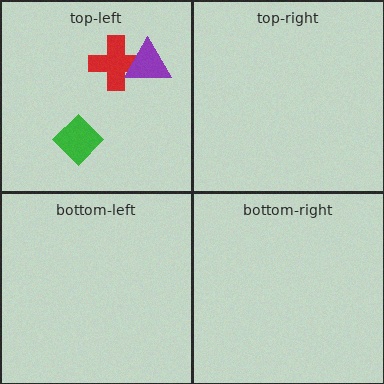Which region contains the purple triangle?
The top-left region.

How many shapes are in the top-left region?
3.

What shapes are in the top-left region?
The green diamond, the red cross, the purple triangle.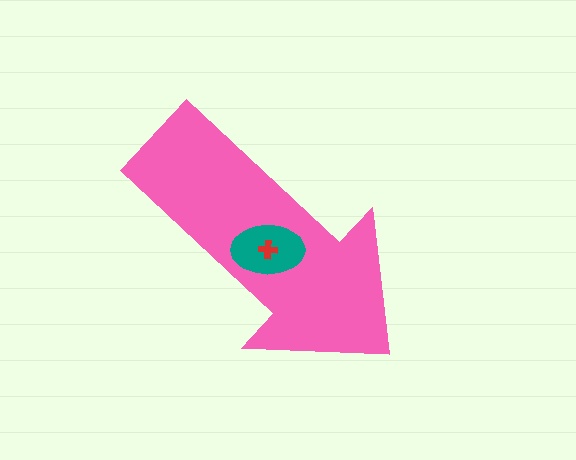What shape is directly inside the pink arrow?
The teal ellipse.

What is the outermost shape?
The pink arrow.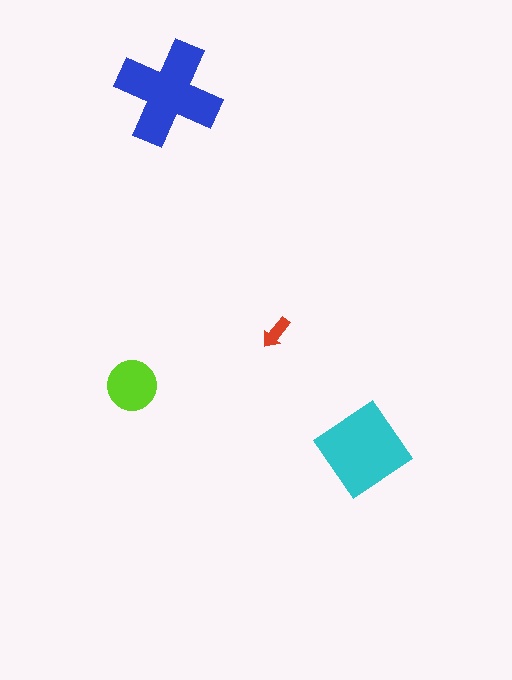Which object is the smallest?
The red arrow.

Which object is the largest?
The blue cross.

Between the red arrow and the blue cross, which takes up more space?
The blue cross.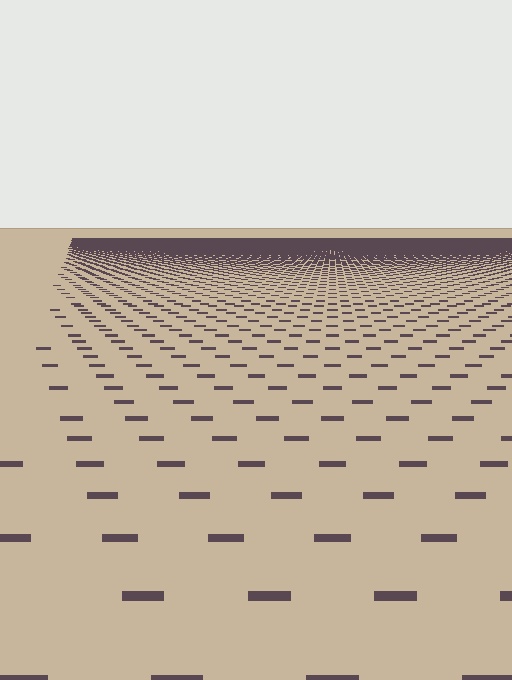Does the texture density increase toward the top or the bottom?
Density increases toward the top.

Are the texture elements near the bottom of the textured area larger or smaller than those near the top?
Larger. Near the bottom, elements are closer to the viewer and appear at a bigger on-screen size.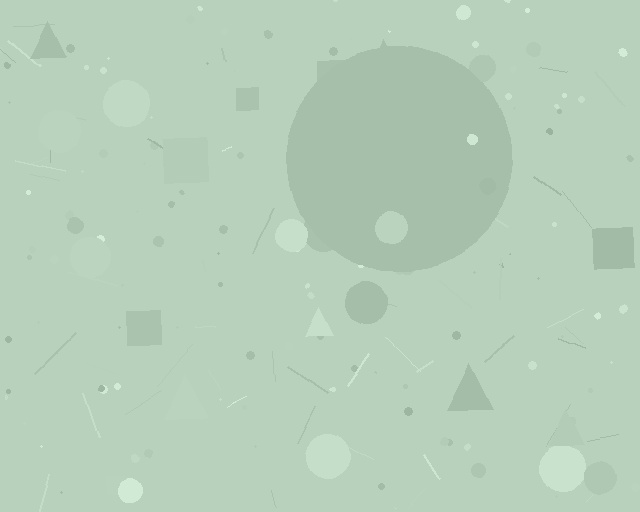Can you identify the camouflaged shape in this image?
The camouflaged shape is a circle.